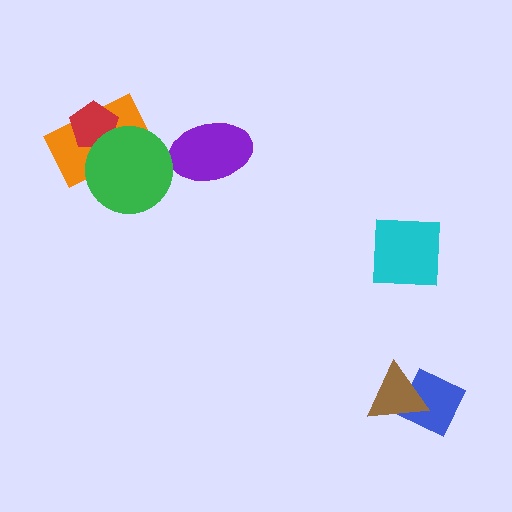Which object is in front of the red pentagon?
The green circle is in front of the red pentagon.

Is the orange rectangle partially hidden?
Yes, it is partially covered by another shape.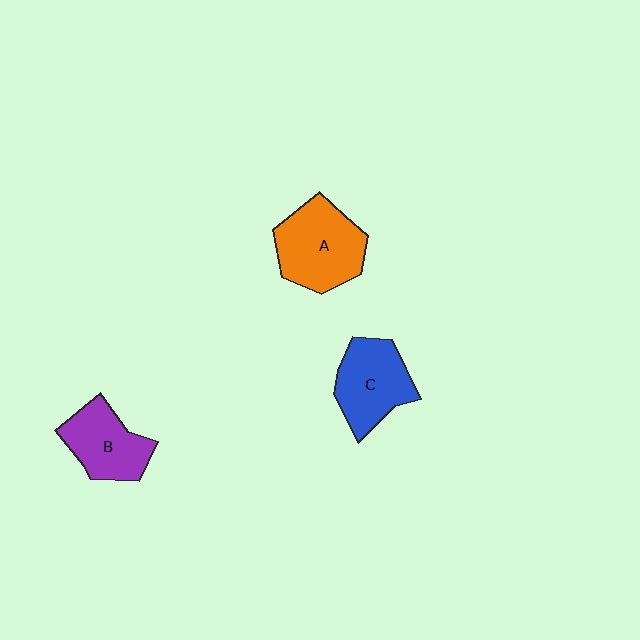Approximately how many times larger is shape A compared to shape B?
Approximately 1.3 times.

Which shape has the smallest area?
Shape B (purple).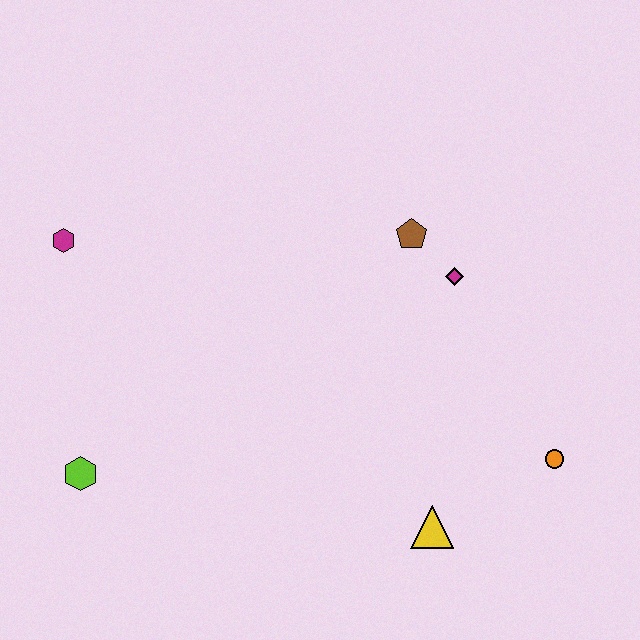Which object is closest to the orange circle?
The yellow triangle is closest to the orange circle.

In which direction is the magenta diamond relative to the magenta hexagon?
The magenta diamond is to the right of the magenta hexagon.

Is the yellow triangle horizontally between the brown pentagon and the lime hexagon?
No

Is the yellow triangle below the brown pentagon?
Yes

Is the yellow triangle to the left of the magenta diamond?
Yes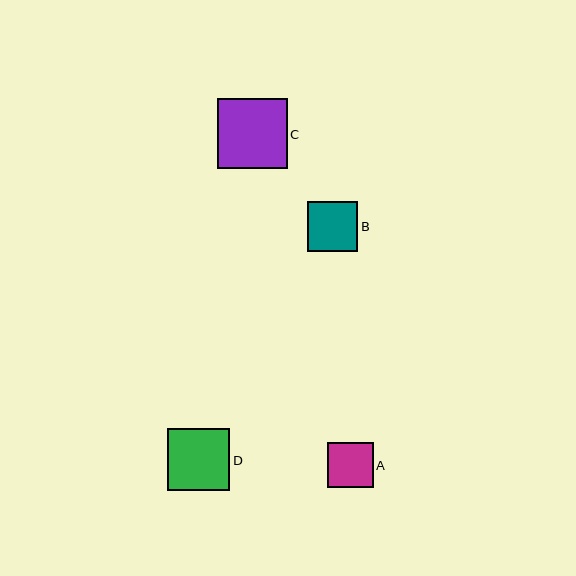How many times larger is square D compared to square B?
Square D is approximately 1.2 times the size of square B.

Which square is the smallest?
Square A is the smallest with a size of approximately 46 pixels.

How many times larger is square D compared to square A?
Square D is approximately 1.3 times the size of square A.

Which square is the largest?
Square C is the largest with a size of approximately 70 pixels.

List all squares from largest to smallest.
From largest to smallest: C, D, B, A.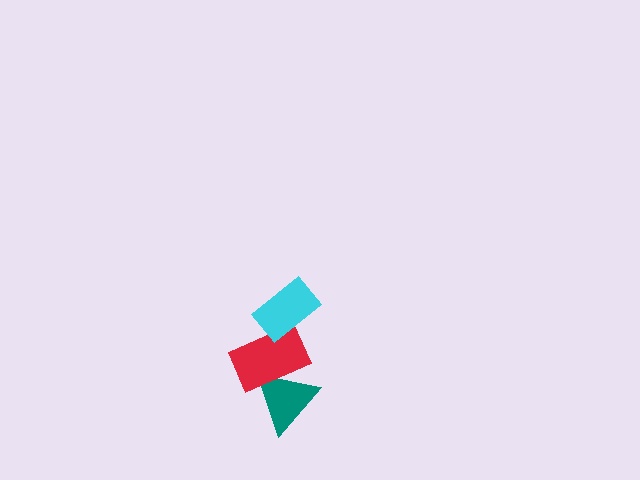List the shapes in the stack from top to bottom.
From top to bottom: the cyan rectangle, the red rectangle, the teal triangle.